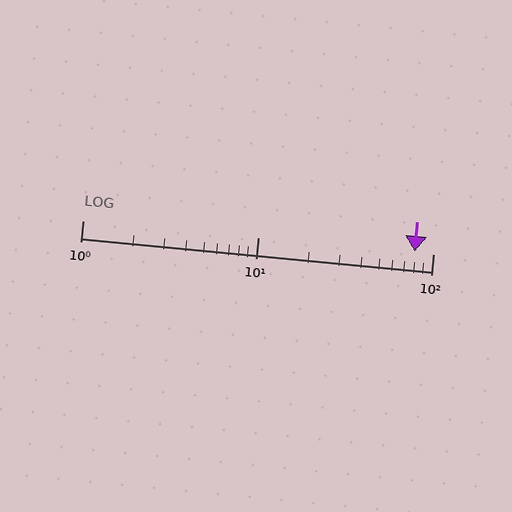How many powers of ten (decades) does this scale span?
The scale spans 2 decades, from 1 to 100.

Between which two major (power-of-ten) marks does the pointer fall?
The pointer is between 10 and 100.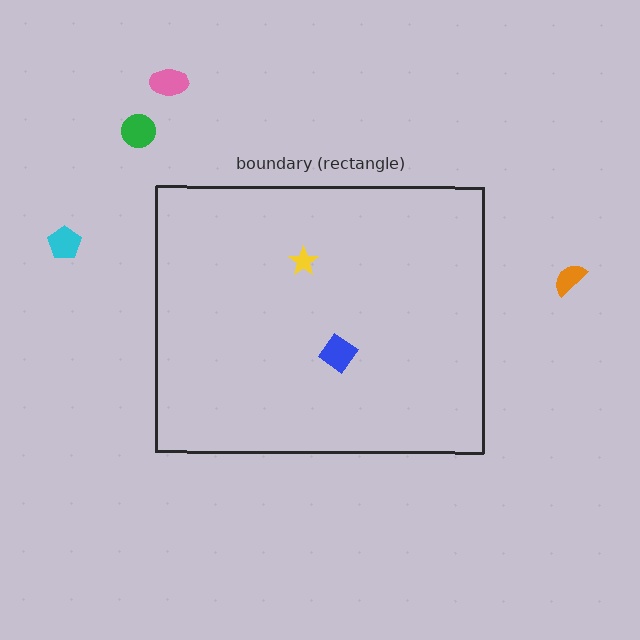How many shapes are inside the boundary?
2 inside, 4 outside.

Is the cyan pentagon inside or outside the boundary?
Outside.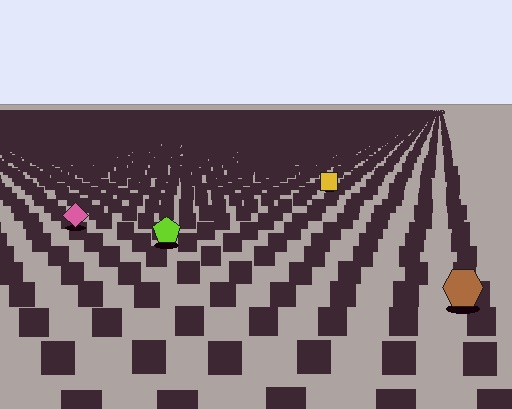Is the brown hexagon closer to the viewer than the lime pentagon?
Yes. The brown hexagon is closer — you can tell from the texture gradient: the ground texture is coarser near it.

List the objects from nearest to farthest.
From nearest to farthest: the brown hexagon, the lime pentagon, the pink diamond, the yellow square.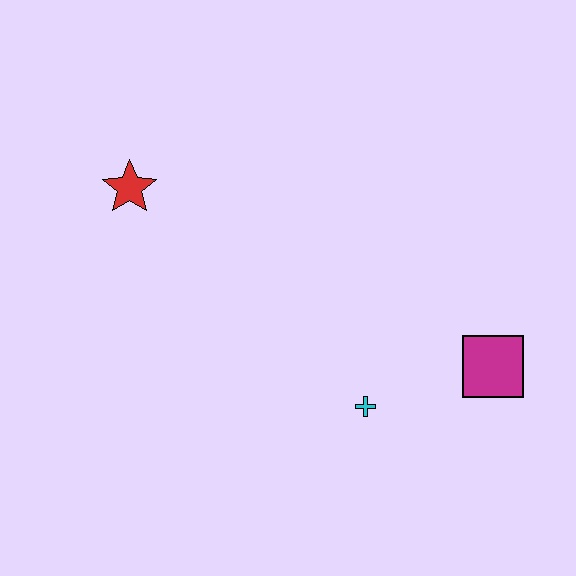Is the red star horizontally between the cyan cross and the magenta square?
No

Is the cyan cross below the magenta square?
Yes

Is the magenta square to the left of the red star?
No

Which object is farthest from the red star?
The magenta square is farthest from the red star.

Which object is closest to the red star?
The cyan cross is closest to the red star.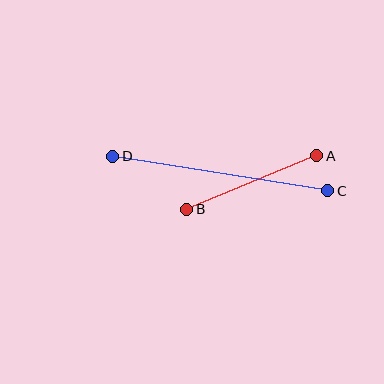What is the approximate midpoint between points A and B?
The midpoint is at approximately (252, 182) pixels.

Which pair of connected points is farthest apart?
Points C and D are farthest apart.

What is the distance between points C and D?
The distance is approximately 217 pixels.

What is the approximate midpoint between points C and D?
The midpoint is at approximately (220, 173) pixels.